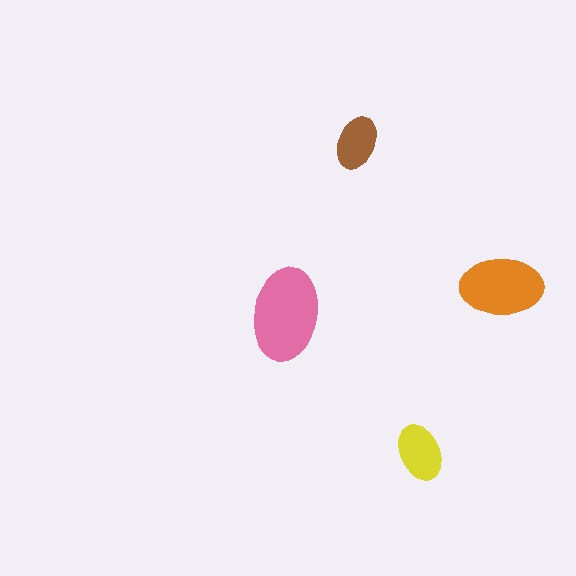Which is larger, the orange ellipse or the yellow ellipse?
The orange one.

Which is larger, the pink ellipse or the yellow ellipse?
The pink one.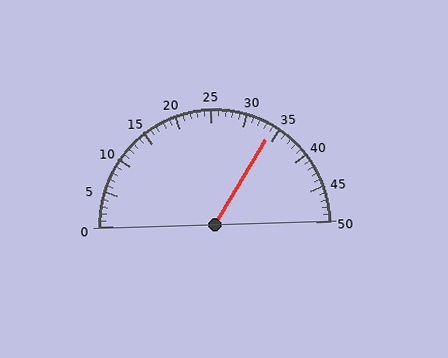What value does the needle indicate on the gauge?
The needle indicates approximately 34.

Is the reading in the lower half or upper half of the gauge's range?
The reading is in the upper half of the range (0 to 50).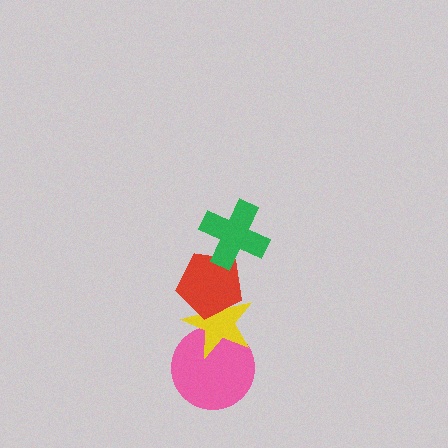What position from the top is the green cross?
The green cross is 1st from the top.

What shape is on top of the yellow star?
The red pentagon is on top of the yellow star.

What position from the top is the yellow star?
The yellow star is 3rd from the top.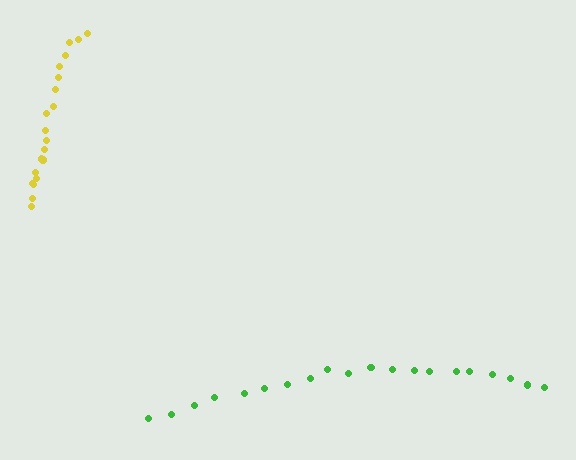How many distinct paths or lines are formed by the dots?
There are 2 distinct paths.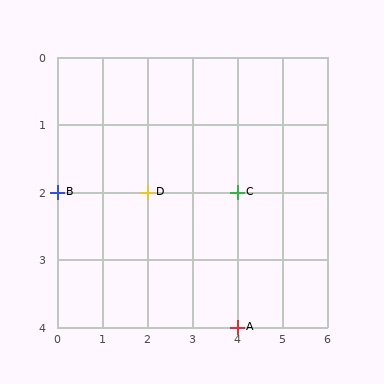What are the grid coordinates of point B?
Point B is at grid coordinates (0, 2).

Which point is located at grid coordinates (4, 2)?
Point C is at (4, 2).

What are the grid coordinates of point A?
Point A is at grid coordinates (4, 4).